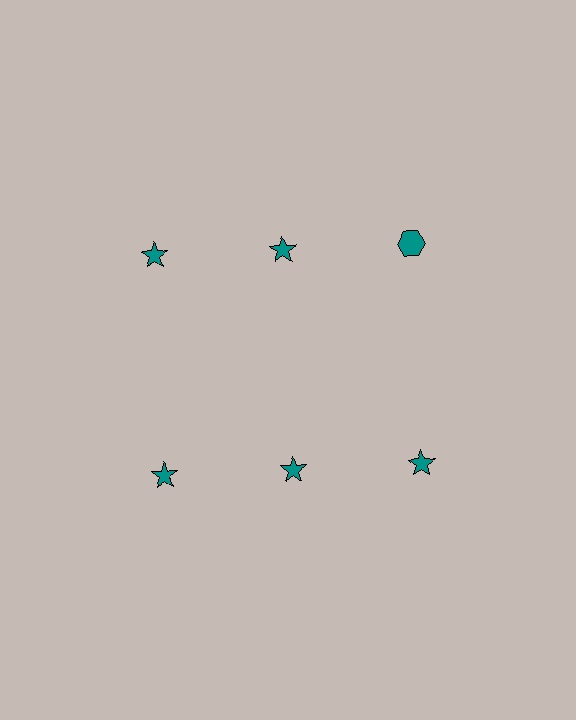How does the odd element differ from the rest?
It has a different shape: hexagon instead of star.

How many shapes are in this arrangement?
There are 6 shapes arranged in a grid pattern.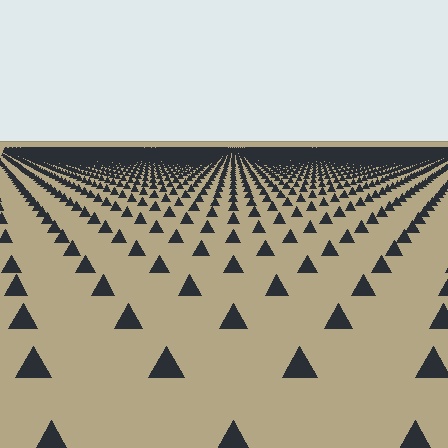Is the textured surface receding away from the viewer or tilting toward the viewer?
The surface is receding away from the viewer. Texture elements get smaller and denser toward the top.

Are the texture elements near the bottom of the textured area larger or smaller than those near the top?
Larger. Near the bottom, elements are closer to the viewer and appear at a bigger on-screen size.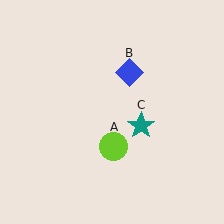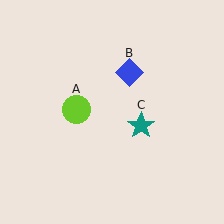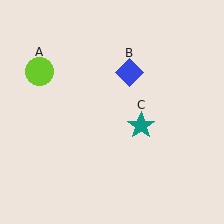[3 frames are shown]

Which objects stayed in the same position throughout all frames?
Blue diamond (object B) and teal star (object C) remained stationary.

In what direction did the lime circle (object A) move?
The lime circle (object A) moved up and to the left.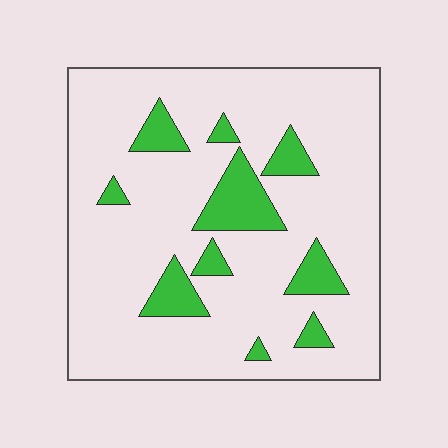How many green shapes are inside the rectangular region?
10.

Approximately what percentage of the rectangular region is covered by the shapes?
Approximately 15%.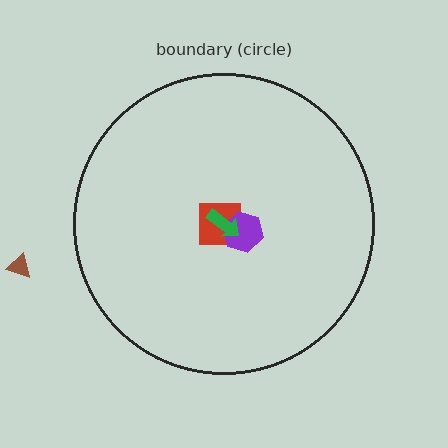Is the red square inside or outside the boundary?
Inside.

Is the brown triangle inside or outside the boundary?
Outside.